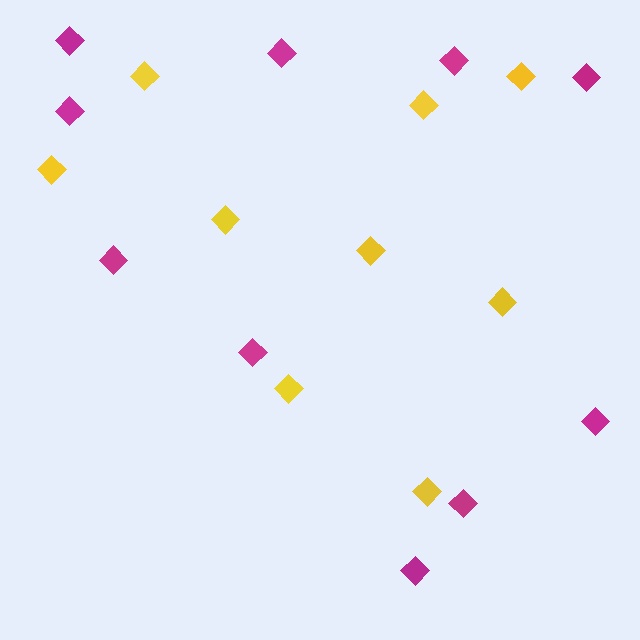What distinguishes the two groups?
There are 2 groups: one group of yellow diamonds (9) and one group of magenta diamonds (10).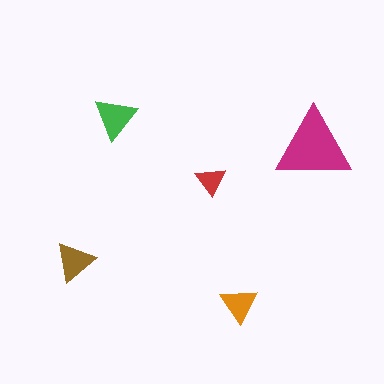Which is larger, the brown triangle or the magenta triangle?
The magenta one.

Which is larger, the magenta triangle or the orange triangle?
The magenta one.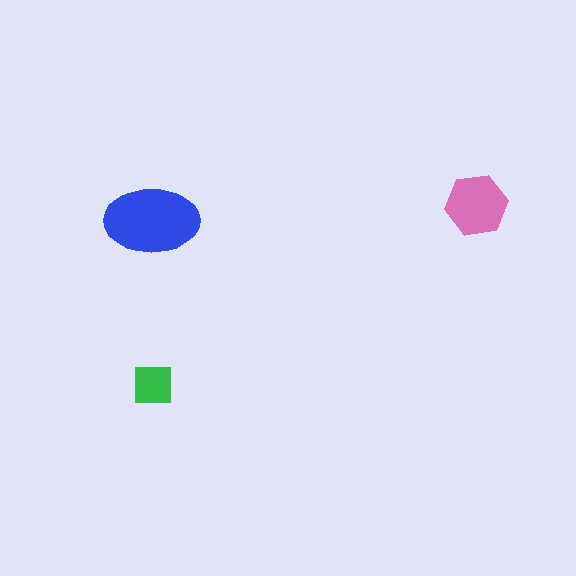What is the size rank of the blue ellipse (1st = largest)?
1st.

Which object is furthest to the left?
The blue ellipse is leftmost.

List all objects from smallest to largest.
The green square, the pink hexagon, the blue ellipse.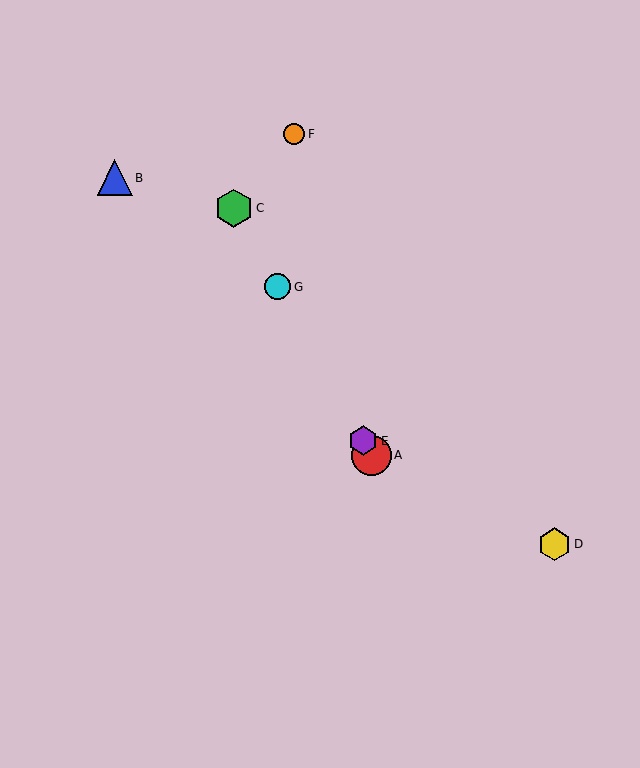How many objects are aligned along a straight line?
4 objects (A, C, E, G) are aligned along a straight line.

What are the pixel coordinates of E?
Object E is at (363, 441).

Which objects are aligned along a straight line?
Objects A, C, E, G are aligned along a straight line.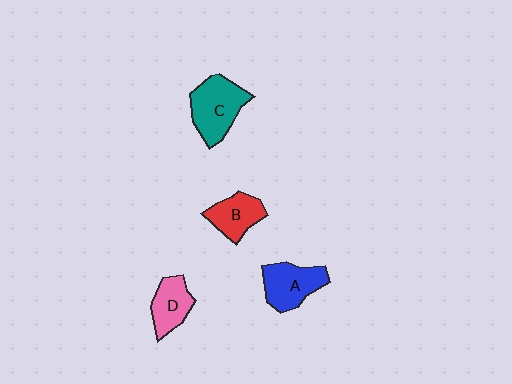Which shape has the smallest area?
Shape D (pink).